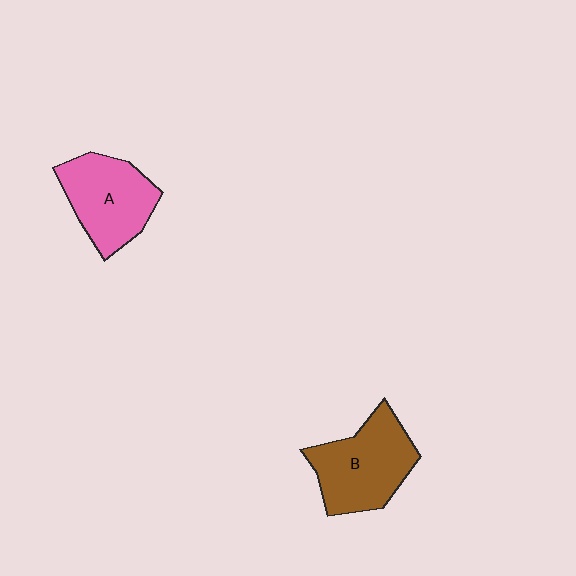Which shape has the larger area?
Shape B (brown).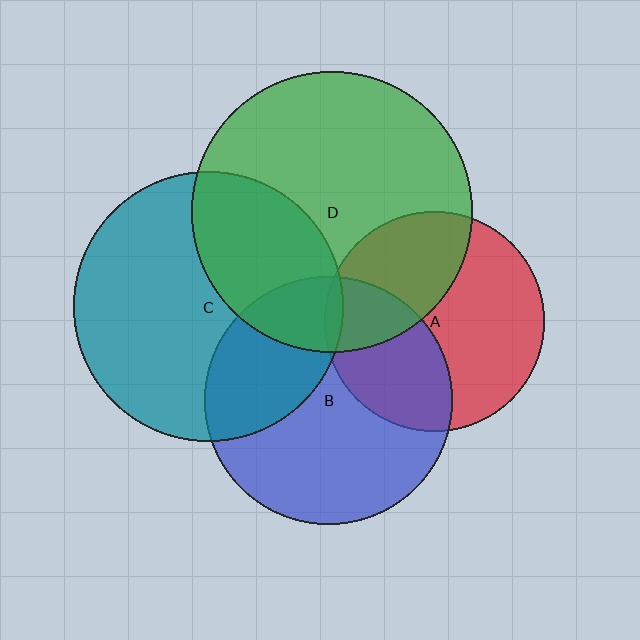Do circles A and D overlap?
Yes.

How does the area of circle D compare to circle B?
Approximately 1.3 times.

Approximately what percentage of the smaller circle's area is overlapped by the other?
Approximately 35%.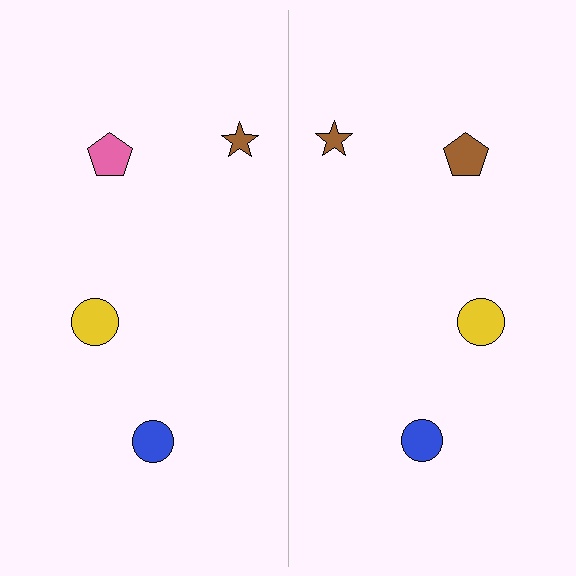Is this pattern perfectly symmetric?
No, the pattern is not perfectly symmetric. The brown pentagon on the right side breaks the symmetry — its mirror counterpart is pink.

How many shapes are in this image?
There are 8 shapes in this image.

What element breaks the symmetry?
The brown pentagon on the right side breaks the symmetry — its mirror counterpart is pink.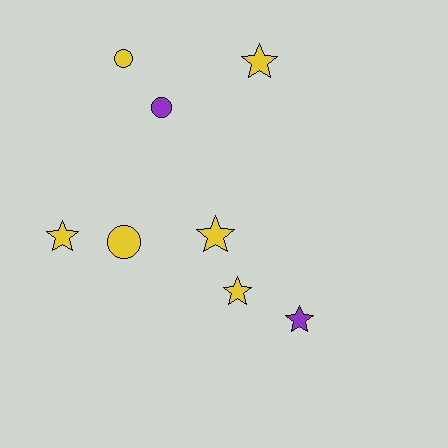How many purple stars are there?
There is 1 purple star.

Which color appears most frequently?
Yellow, with 6 objects.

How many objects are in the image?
There are 8 objects.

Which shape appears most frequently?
Star, with 5 objects.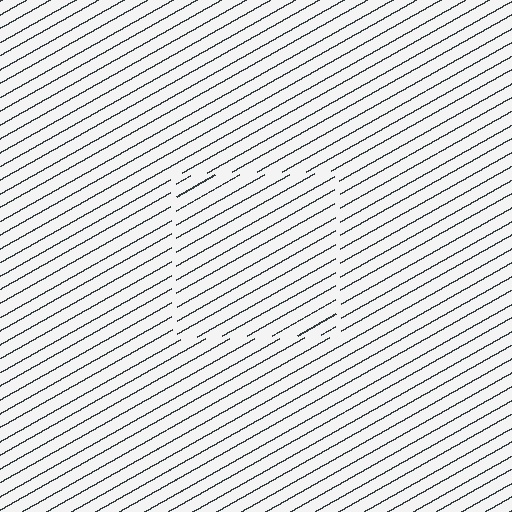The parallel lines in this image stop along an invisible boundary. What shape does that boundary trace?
An illusory square. The interior of the shape contains the same grating, shifted by half a period — the contour is defined by the phase discontinuity where line-ends from the inner and outer gratings abut.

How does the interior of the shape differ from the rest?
The interior of the shape contains the same grating, shifted by half a period — the contour is defined by the phase discontinuity where line-ends from the inner and outer gratings abut.